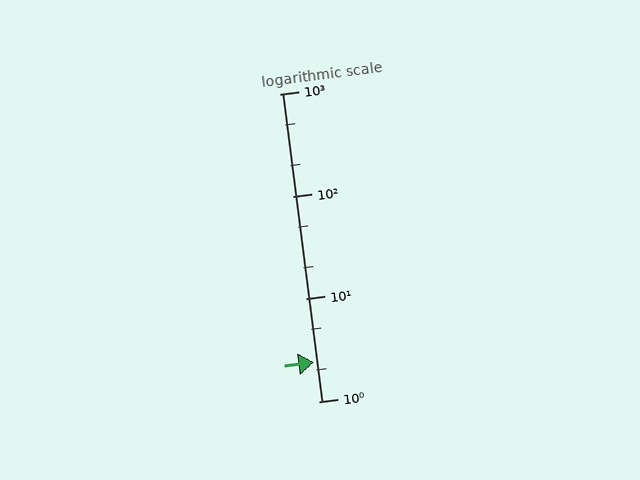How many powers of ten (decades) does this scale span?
The scale spans 3 decades, from 1 to 1000.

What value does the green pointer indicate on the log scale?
The pointer indicates approximately 2.4.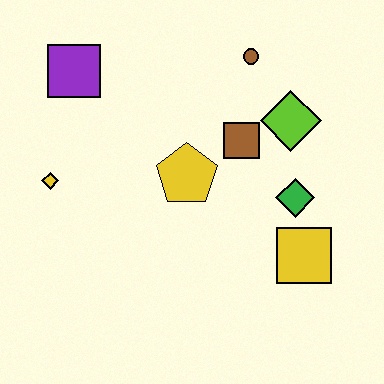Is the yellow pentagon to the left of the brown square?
Yes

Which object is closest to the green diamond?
The yellow square is closest to the green diamond.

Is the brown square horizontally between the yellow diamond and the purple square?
No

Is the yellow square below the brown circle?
Yes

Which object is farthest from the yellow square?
The purple square is farthest from the yellow square.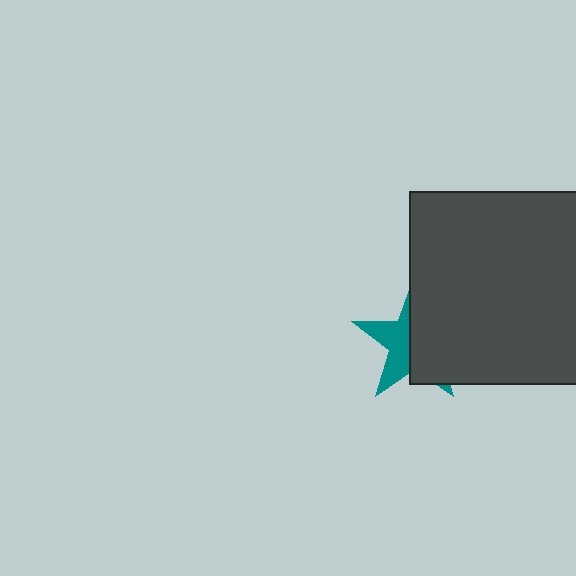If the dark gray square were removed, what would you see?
You would see the complete teal star.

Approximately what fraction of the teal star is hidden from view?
Roughly 57% of the teal star is hidden behind the dark gray square.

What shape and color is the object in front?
The object in front is a dark gray square.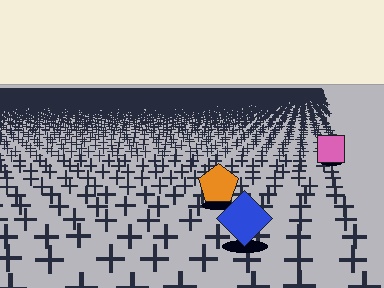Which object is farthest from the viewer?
The pink square is farthest from the viewer. It appears smaller and the ground texture around it is denser.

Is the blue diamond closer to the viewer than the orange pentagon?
Yes. The blue diamond is closer — you can tell from the texture gradient: the ground texture is coarser near it.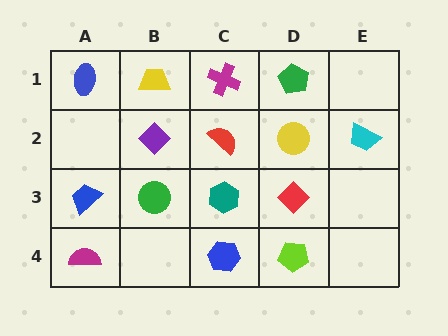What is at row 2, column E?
A cyan trapezoid.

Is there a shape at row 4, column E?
No, that cell is empty.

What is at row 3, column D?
A red diamond.